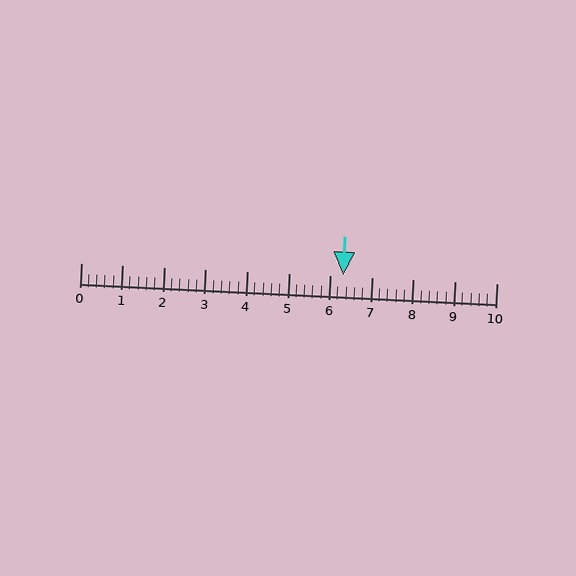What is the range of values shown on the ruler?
The ruler shows values from 0 to 10.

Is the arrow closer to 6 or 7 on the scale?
The arrow is closer to 6.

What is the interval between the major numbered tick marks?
The major tick marks are spaced 1 units apart.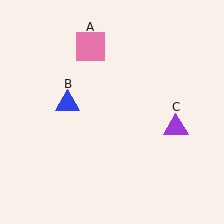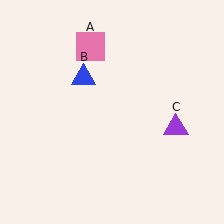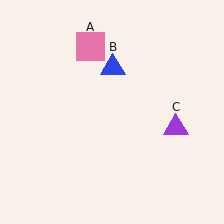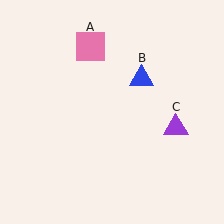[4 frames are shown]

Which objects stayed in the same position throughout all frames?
Pink square (object A) and purple triangle (object C) remained stationary.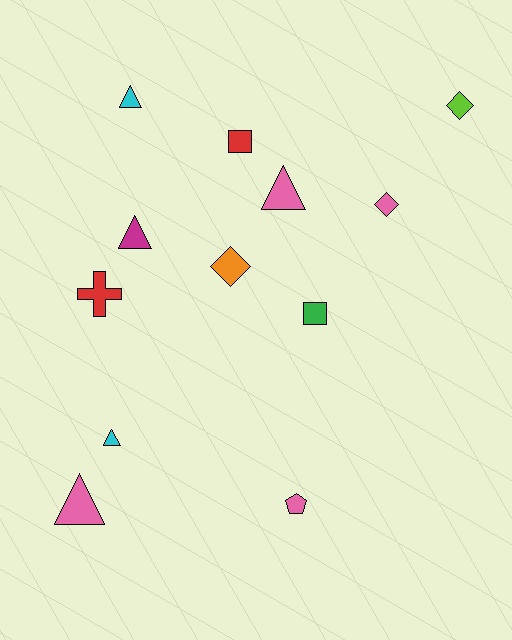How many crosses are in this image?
There is 1 cross.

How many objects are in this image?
There are 12 objects.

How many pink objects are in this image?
There are 4 pink objects.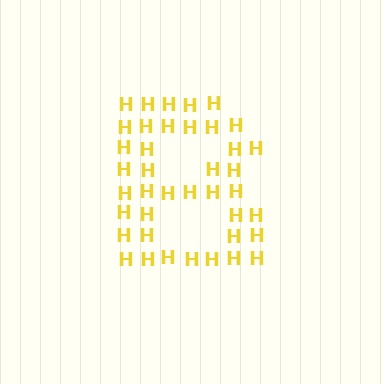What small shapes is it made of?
It is made of small letter H's.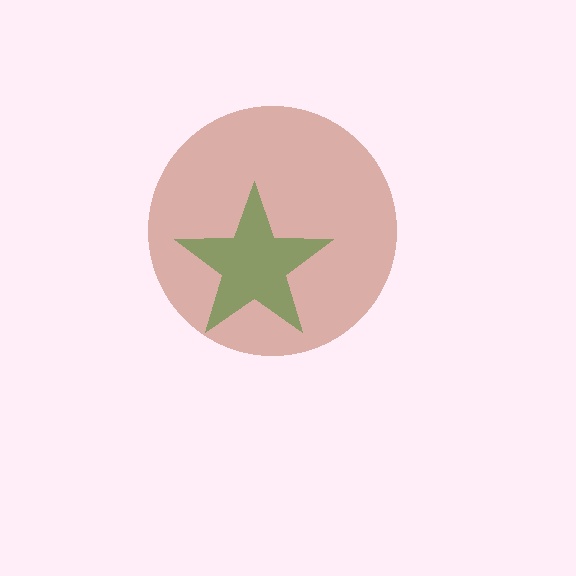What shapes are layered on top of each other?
The layered shapes are: a green star, a brown circle.